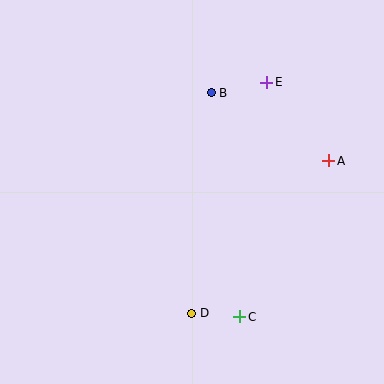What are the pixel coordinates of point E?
Point E is at (267, 83).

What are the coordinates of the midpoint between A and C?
The midpoint between A and C is at (284, 239).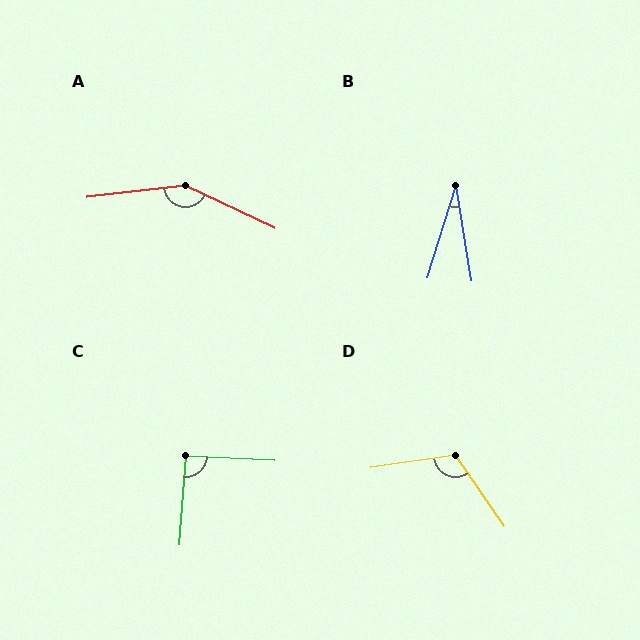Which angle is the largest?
A, at approximately 148 degrees.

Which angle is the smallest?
B, at approximately 26 degrees.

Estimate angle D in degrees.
Approximately 116 degrees.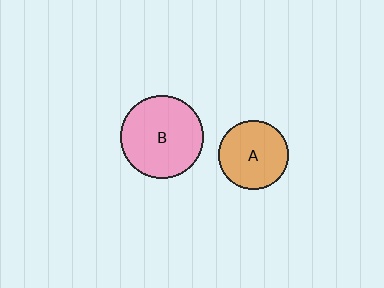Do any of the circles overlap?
No, none of the circles overlap.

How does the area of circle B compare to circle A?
Approximately 1.4 times.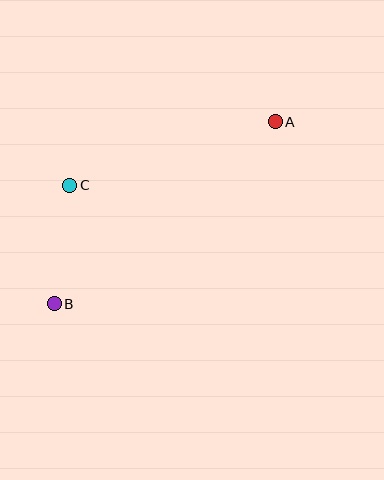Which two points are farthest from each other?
Points A and B are farthest from each other.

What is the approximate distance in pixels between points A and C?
The distance between A and C is approximately 215 pixels.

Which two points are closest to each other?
Points B and C are closest to each other.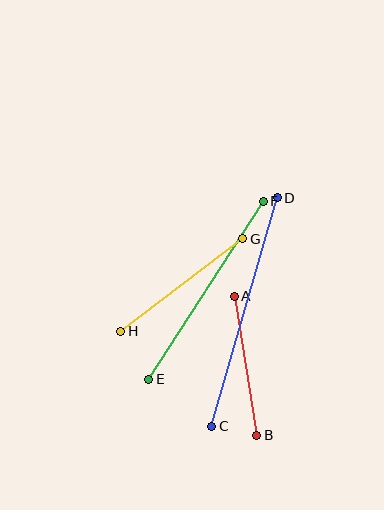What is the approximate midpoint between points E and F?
The midpoint is at approximately (206, 290) pixels.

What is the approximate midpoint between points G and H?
The midpoint is at approximately (182, 285) pixels.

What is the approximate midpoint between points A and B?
The midpoint is at approximately (246, 366) pixels.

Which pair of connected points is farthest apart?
Points C and D are farthest apart.